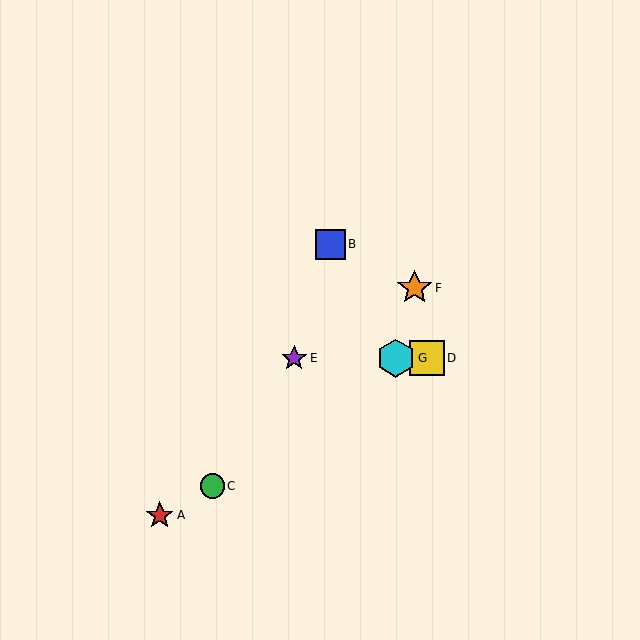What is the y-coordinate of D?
Object D is at y≈358.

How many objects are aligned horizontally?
3 objects (D, E, G) are aligned horizontally.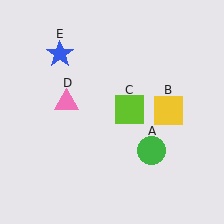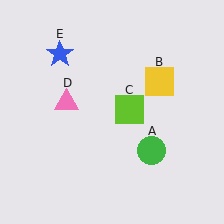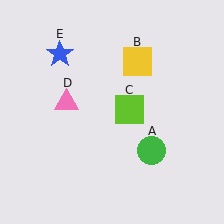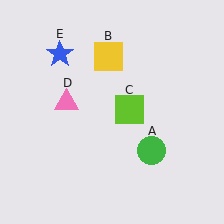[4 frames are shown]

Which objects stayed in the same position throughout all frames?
Green circle (object A) and lime square (object C) and pink triangle (object D) and blue star (object E) remained stationary.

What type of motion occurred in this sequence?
The yellow square (object B) rotated counterclockwise around the center of the scene.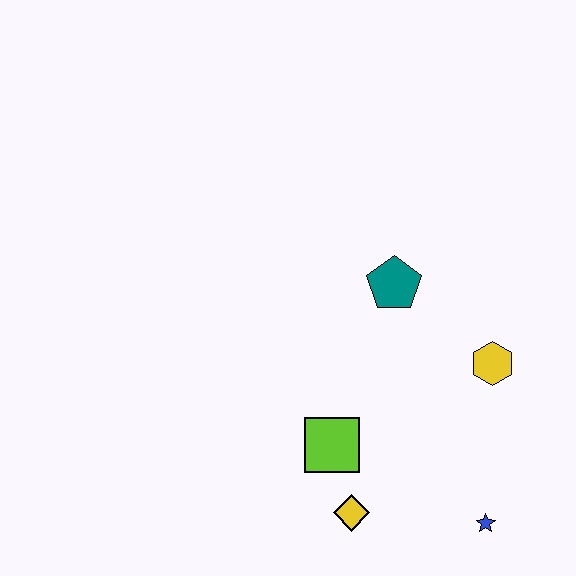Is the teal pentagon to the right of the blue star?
No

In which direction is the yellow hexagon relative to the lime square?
The yellow hexagon is to the right of the lime square.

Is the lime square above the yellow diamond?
Yes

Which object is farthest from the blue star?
The teal pentagon is farthest from the blue star.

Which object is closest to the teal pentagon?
The yellow hexagon is closest to the teal pentagon.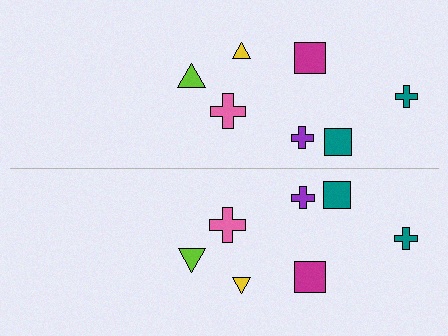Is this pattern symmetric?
Yes, this pattern has bilateral (reflection) symmetry.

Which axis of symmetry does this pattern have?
The pattern has a horizontal axis of symmetry running through the center of the image.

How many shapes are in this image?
There are 14 shapes in this image.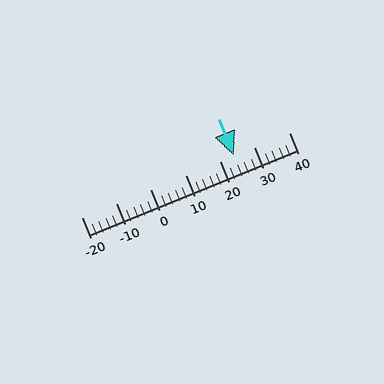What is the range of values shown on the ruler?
The ruler shows values from -20 to 40.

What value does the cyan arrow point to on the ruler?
The cyan arrow points to approximately 24.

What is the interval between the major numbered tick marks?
The major tick marks are spaced 10 units apart.